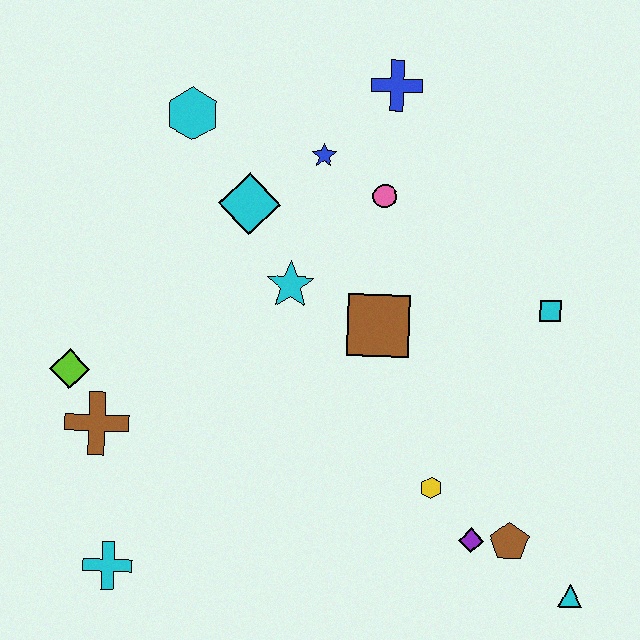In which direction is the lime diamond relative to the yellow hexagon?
The lime diamond is to the left of the yellow hexagon.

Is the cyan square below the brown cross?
No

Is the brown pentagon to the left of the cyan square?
Yes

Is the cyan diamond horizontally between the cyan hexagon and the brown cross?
No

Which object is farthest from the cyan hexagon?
The cyan triangle is farthest from the cyan hexagon.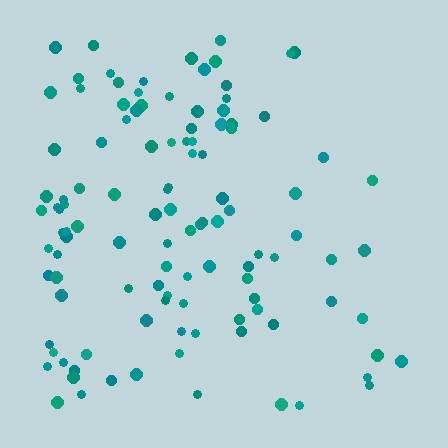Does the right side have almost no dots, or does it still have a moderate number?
Still a moderate number, just noticeably fewer than the left.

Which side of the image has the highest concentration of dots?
The left.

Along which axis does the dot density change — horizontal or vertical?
Horizontal.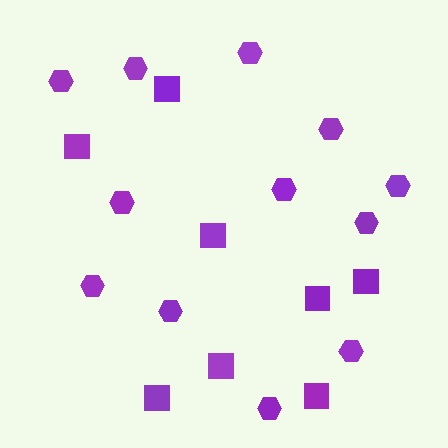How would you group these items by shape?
There are 2 groups: one group of squares (8) and one group of hexagons (12).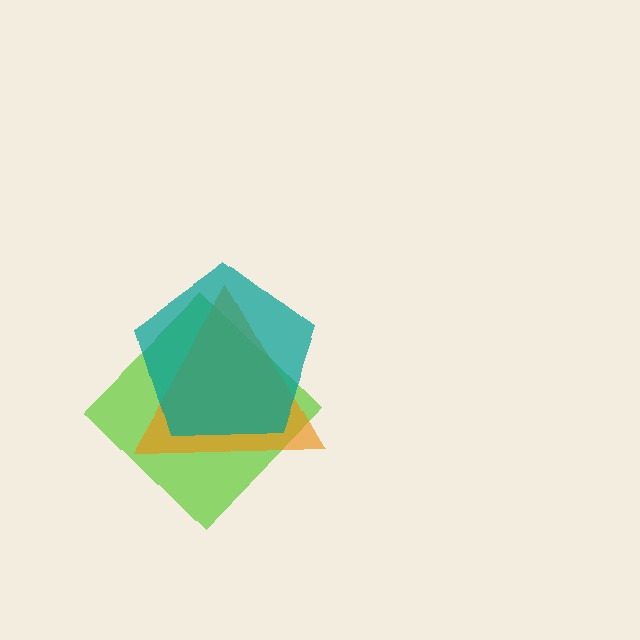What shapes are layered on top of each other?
The layered shapes are: a lime diamond, an orange triangle, a teal pentagon.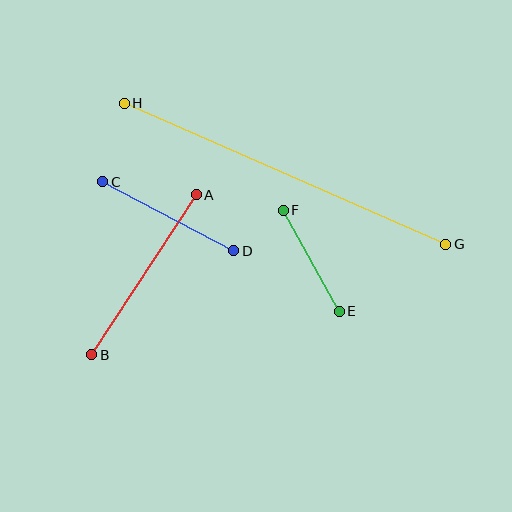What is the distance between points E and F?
The distance is approximately 115 pixels.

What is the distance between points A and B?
The distance is approximately 191 pixels.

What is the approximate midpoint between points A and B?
The midpoint is at approximately (144, 275) pixels.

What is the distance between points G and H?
The distance is approximately 351 pixels.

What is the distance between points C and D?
The distance is approximately 148 pixels.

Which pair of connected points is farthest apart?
Points G and H are farthest apart.